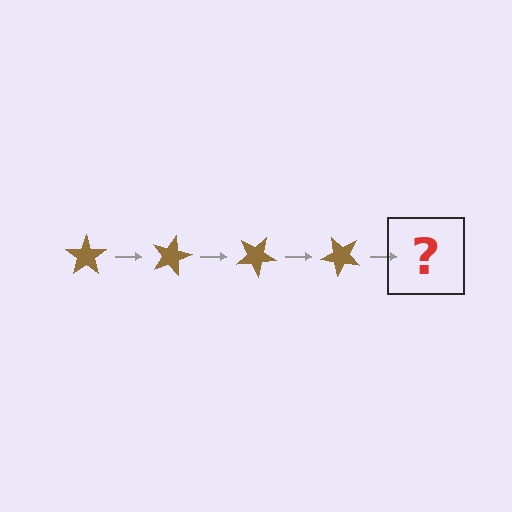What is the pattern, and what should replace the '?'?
The pattern is that the star rotates 15 degrees each step. The '?' should be a brown star rotated 60 degrees.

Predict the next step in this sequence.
The next step is a brown star rotated 60 degrees.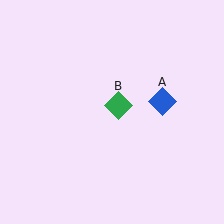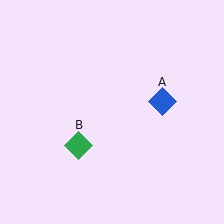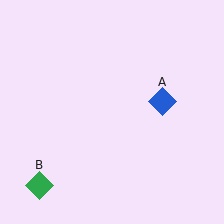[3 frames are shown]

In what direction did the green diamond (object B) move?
The green diamond (object B) moved down and to the left.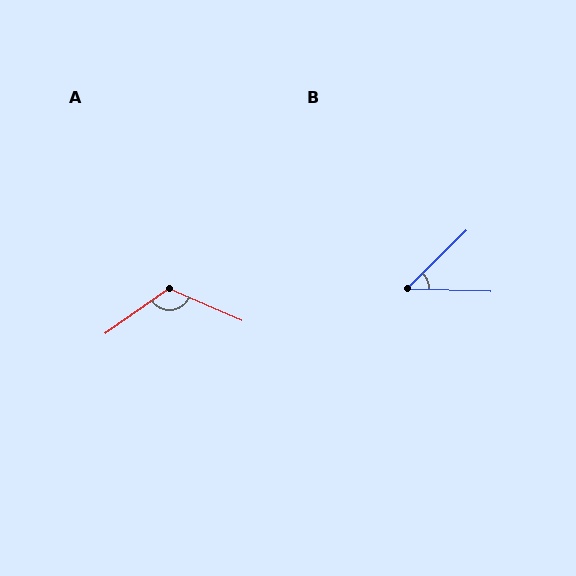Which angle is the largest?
A, at approximately 122 degrees.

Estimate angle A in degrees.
Approximately 122 degrees.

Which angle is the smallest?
B, at approximately 46 degrees.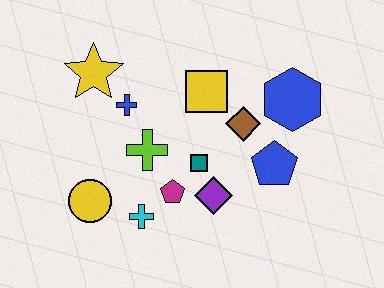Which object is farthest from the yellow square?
The yellow circle is farthest from the yellow square.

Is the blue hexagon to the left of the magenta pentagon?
No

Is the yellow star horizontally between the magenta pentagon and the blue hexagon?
No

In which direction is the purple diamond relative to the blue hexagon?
The purple diamond is below the blue hexagon.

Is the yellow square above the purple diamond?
Yes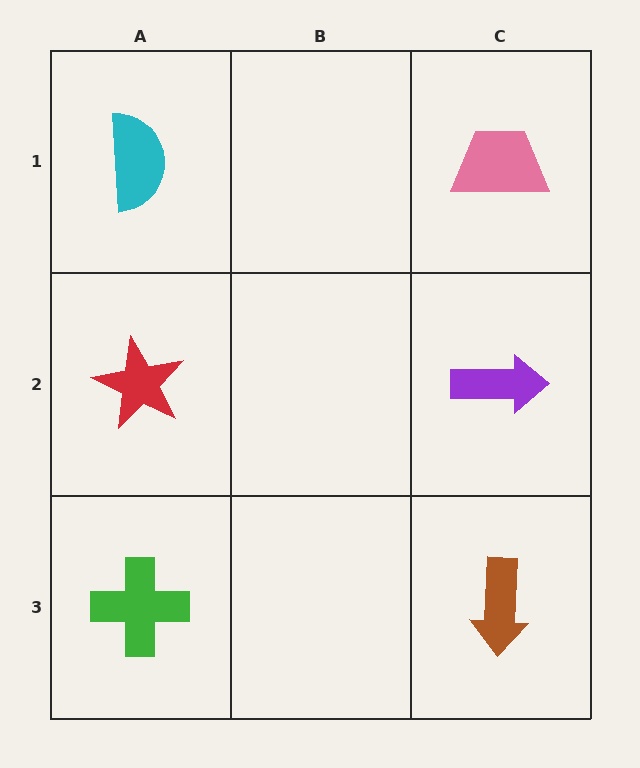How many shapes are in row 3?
2 shapes.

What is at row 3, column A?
A green cross.